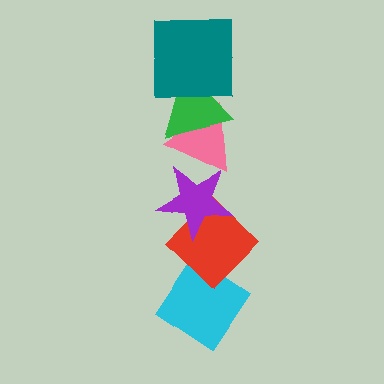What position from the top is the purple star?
The purple star is 4th from the top.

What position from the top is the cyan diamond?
The cyan diamond is 6th from the top.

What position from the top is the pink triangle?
The pink triangle is 3rd from the top.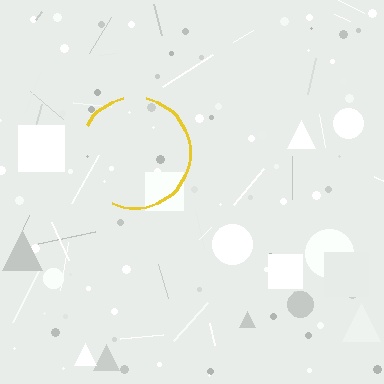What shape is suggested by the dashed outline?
The dashed outline suggests a circle.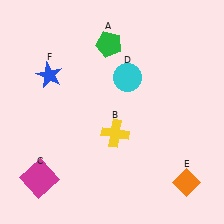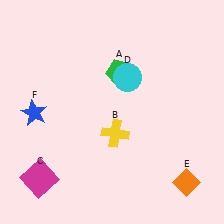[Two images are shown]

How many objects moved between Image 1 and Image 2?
2 objects moved between the two images.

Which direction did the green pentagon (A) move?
The green pentagon (A) moved down.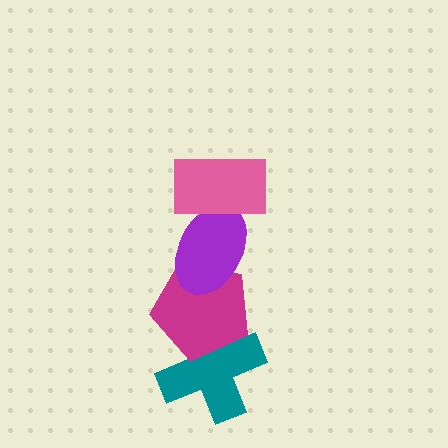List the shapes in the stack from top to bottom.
From top to bottom: the pink rectangle, the purple ellipse, the magenta pentagon, the teal cross.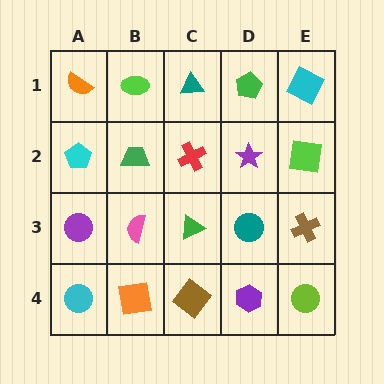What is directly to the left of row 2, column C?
A green trapezoid.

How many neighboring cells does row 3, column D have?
4.